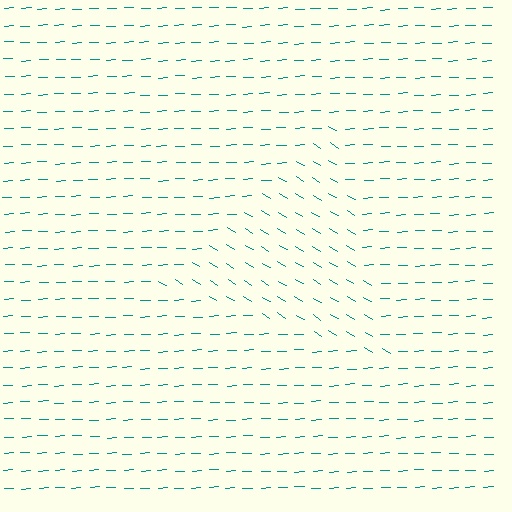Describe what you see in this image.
The image is filled with small teal line segments. A triangle region in the image has lines oriented differently from the surrounding lines, creating a visible texture boundary.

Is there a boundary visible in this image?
Yes, there is a texture boundary formed by a change in line orientation.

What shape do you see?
I see a triangle.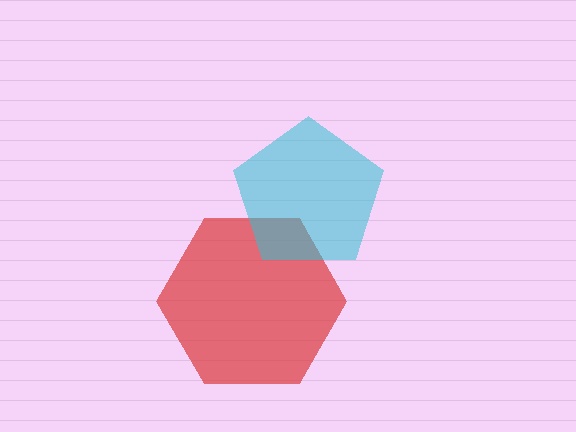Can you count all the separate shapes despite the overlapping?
Yes, there are 2 separate shapes.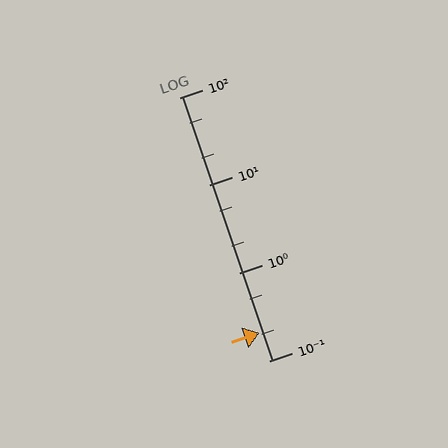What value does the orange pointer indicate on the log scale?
The pointer indicates approximately 0.21.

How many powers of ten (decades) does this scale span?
The scale spans 3 decades, from 0.1 to 100.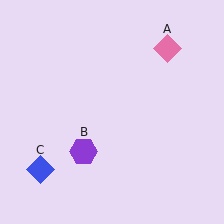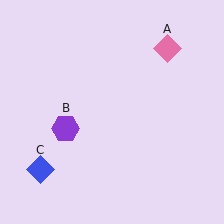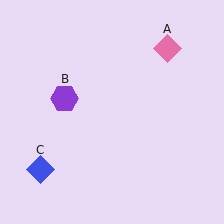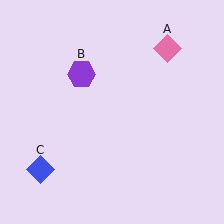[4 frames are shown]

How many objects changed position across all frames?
1 object changed position: purple hexagon (object B).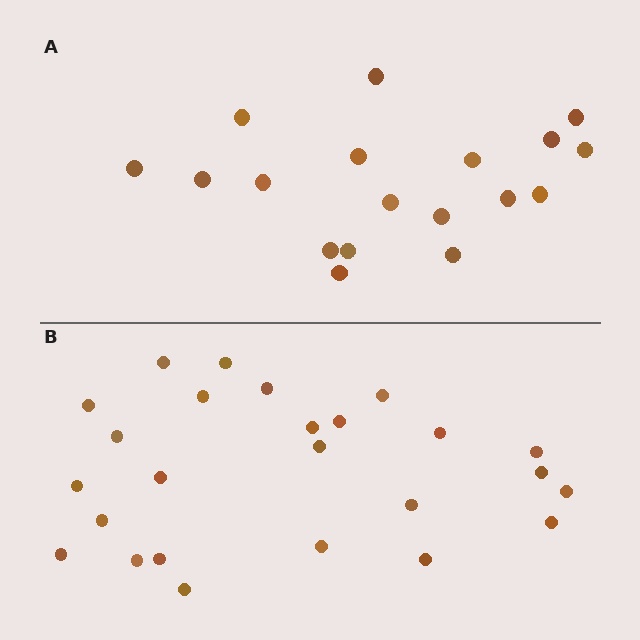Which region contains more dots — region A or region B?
Region B (the bottom region) has more dots.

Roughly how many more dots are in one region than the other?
Region B has roughly 8 or so more dots than region A.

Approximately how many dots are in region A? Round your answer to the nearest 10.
About 20 dots. (The exact count is 18, which rounds to 20.)